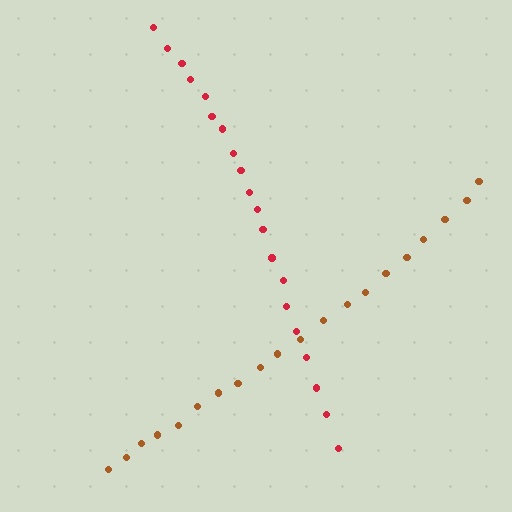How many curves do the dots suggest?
There are 2 distinct paths.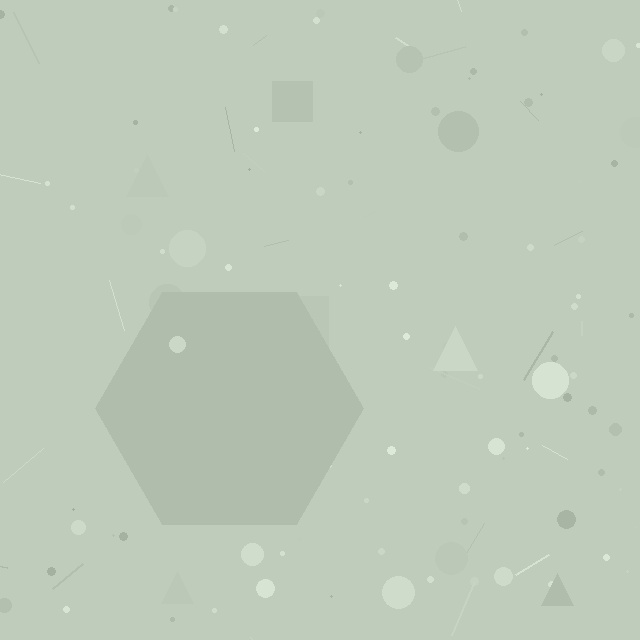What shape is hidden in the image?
A hexagon is hidden in the image.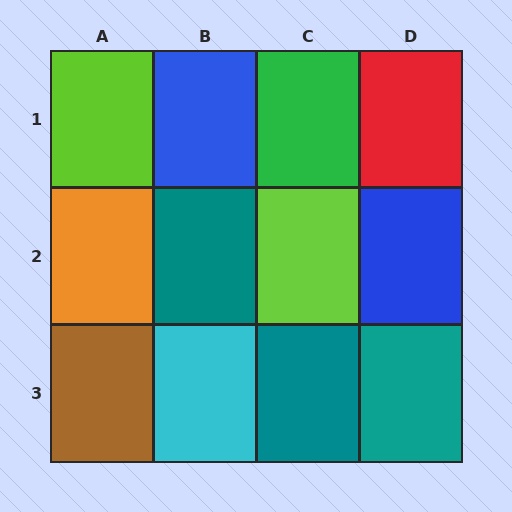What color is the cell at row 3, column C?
Teal.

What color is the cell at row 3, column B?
Cyan.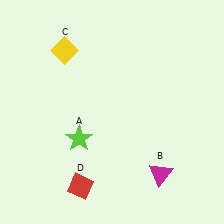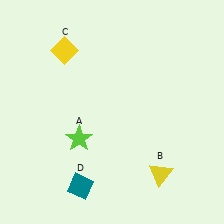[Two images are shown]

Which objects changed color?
B changed from magenta to yellow. D changed from red to teal.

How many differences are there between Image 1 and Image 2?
There are 2 differences between the two images.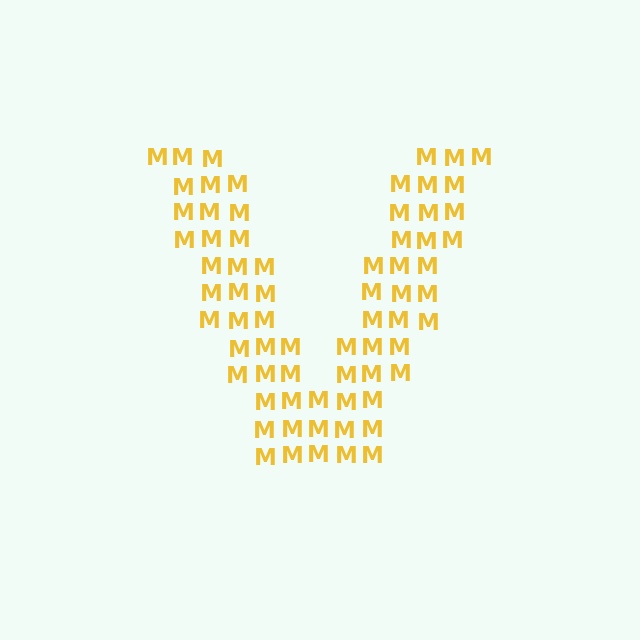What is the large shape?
The large shape is the letter V.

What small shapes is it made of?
It is made of small letter M's.